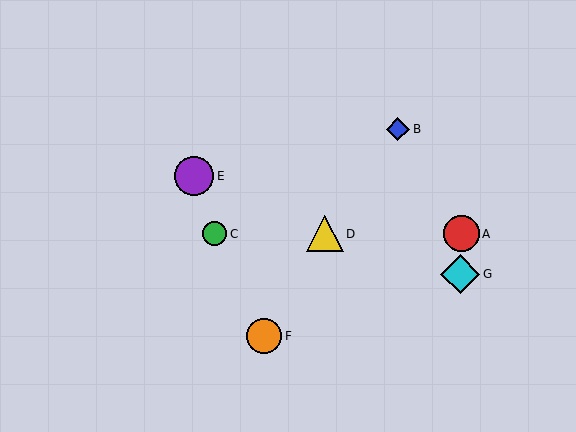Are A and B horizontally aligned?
No, A is at y≈234 and B is at y≈129.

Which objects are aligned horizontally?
Objects A, C, D are aligned horizontally.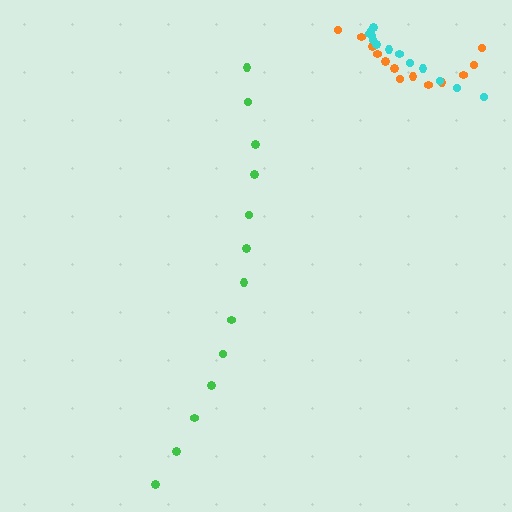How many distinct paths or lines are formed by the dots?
There are 3 distinct paths.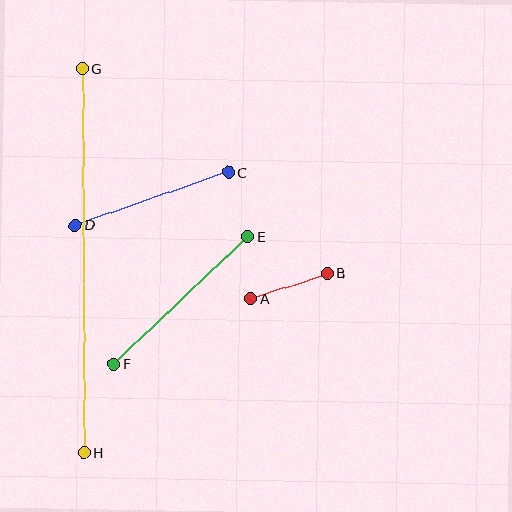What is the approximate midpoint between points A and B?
The midpoint is at approximately (289, 286) pixels.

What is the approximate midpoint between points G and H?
The midpoint is at approximately (83, 261) pixels.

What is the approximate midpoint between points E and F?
The midpoint is at approximately (181, 300) pixels.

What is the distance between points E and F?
The distance is approximately 185 pixels.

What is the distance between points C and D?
The distance is approximately 162 pixels.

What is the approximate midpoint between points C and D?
The midpoint is at approximately (152, 199) pixels.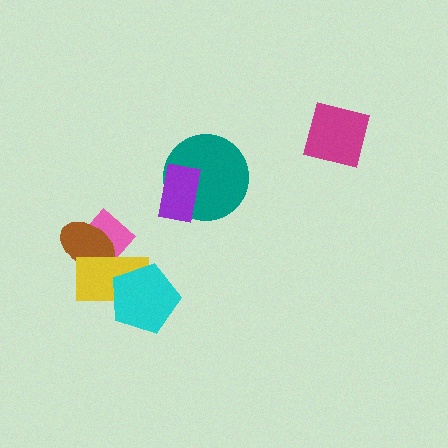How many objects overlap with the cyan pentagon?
1 object overlaps with the cyan pentagon.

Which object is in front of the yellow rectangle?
The cyan pentagon is in front of the yellow rectangle.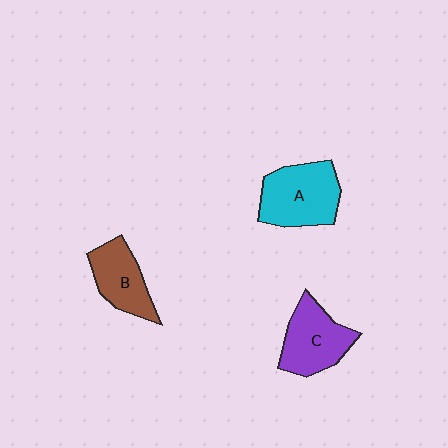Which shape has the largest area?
Shape A (cyan).